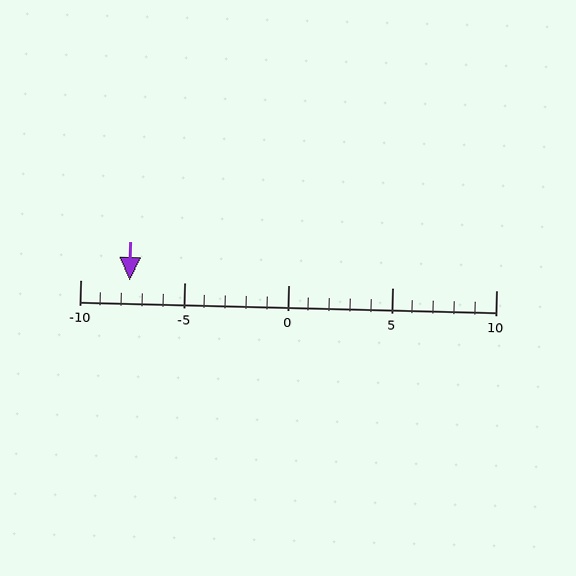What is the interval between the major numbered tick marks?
The major tick marks are spaced 5 units apart.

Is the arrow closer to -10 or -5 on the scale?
The arrow is closer to -10.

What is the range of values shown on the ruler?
The ruler shows values from -10 to 10.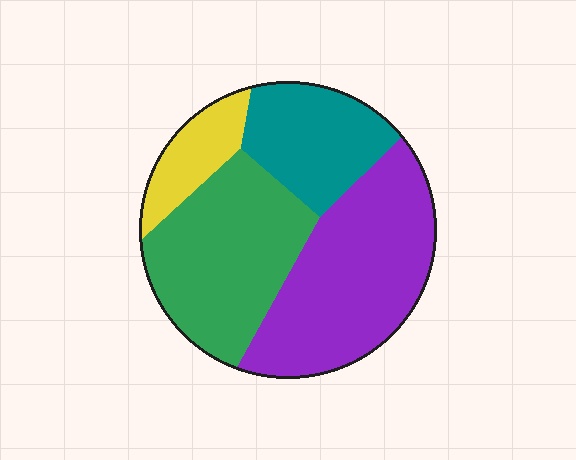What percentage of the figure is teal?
Teal takes up about one fifth (1/5) of the figure.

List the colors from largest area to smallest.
From largest to smallest: purple, green, teal, yellow.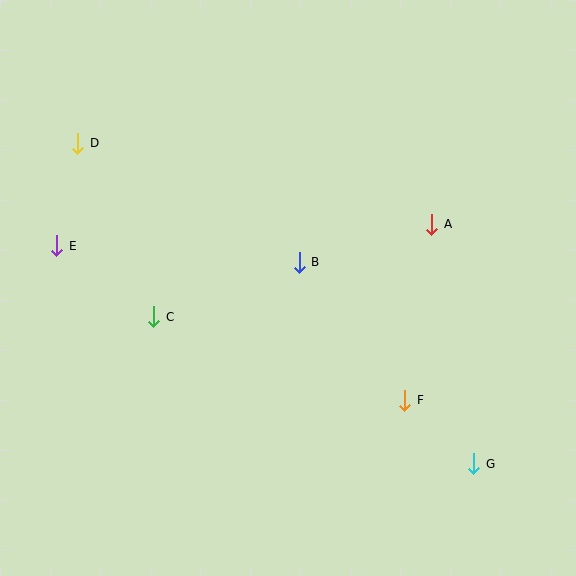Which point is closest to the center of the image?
Point B at (299, 262) is closest to the center.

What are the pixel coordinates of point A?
Point A is at (432, 224).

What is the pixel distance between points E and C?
The distance between E and C is 120 pixels.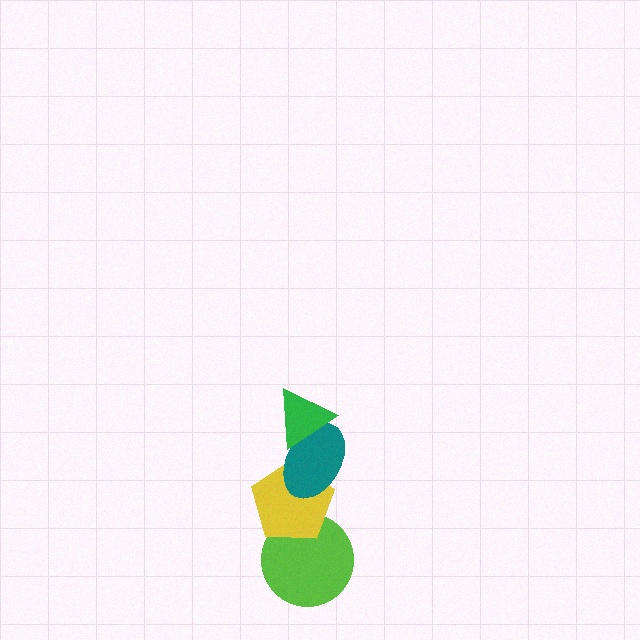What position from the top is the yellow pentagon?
The yellow pentagon is 3rd from the top.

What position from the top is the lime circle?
The lime circle is 4th from the top.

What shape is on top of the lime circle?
The yellow pentagon is on top of the lime circle.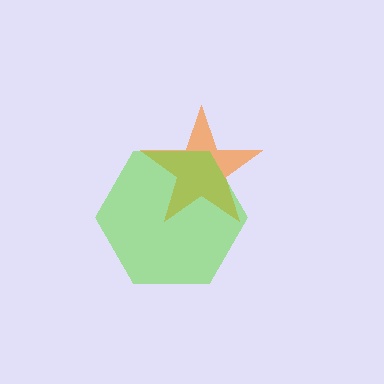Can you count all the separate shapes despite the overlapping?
Yes, there are 2 separate shapes.